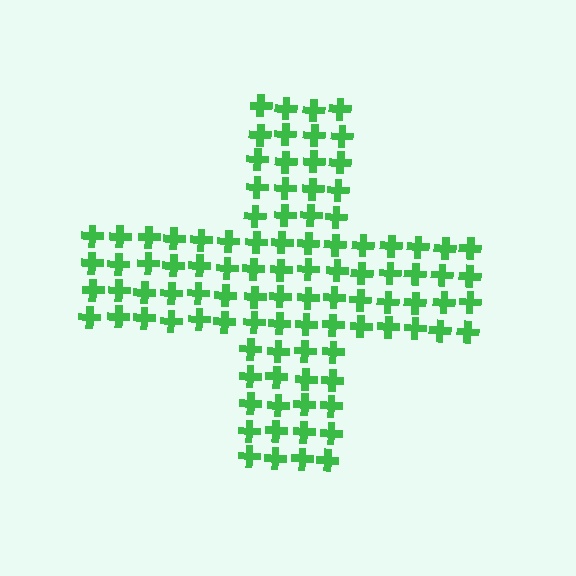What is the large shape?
The large shape is a cross.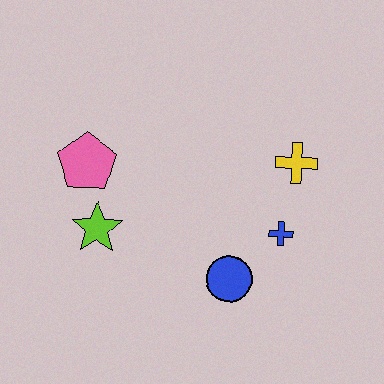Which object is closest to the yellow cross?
The blue cross is closest to the yellow cross.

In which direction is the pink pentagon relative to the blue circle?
The pink pentagon is to the left of the blue circle.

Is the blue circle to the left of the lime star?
No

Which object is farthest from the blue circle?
The pink pentagon is farthest from the blue circle.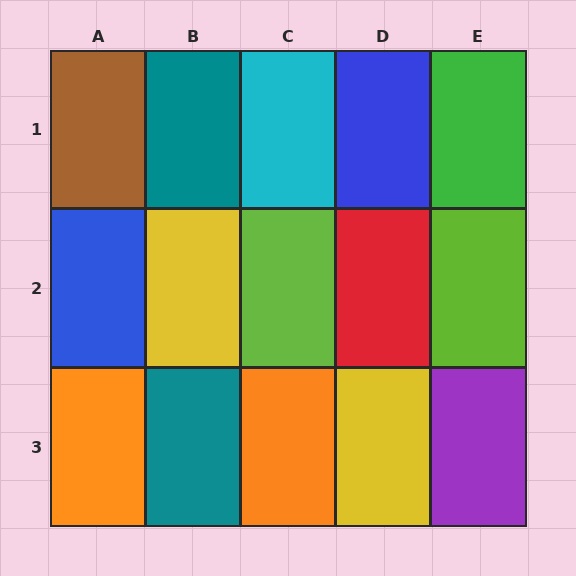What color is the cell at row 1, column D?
Blue.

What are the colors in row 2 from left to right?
Blue, yellow, lime, red, lime.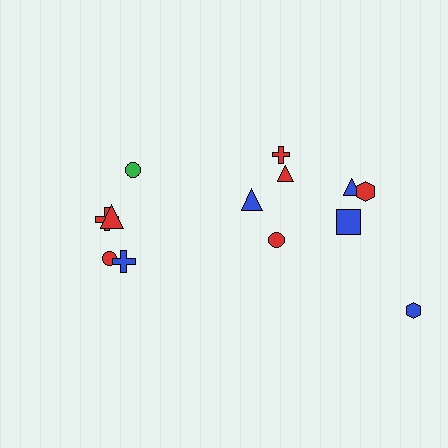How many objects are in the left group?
There are 5 objects.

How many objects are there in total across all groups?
There are 13 objects.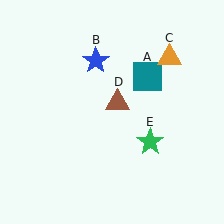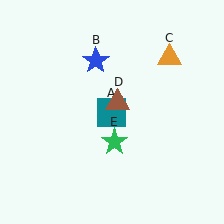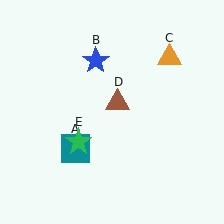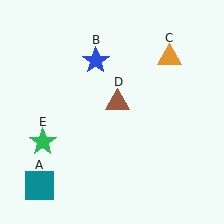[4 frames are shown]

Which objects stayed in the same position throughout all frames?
Blue star (object B) and orange triangle (object C) and brown triangle (object D) remained stationary.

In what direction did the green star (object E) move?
The green star (object E) moved left.